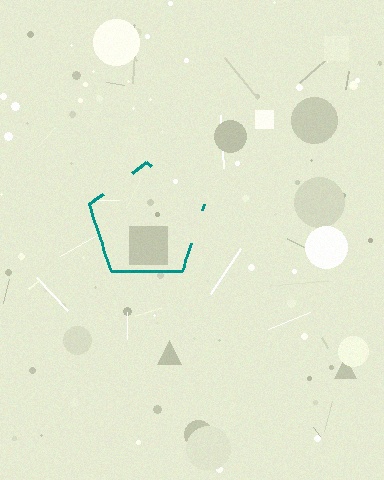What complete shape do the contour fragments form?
The contour fragments form a pentagon.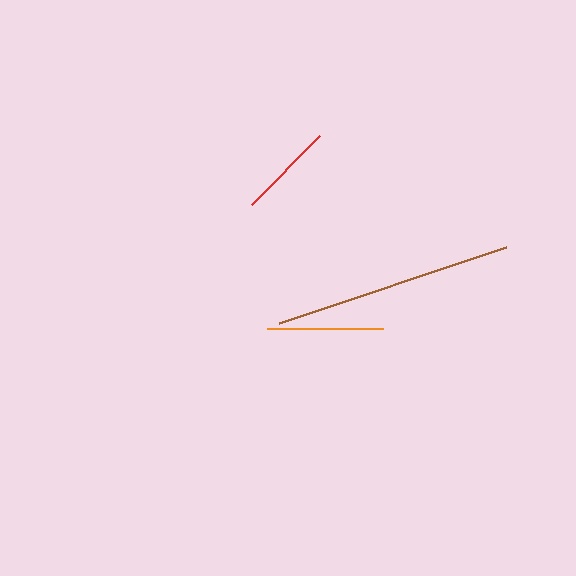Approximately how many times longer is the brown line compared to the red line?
The brown line is approximately 2.5 times the length of the red line.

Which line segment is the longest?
The brown line is the longest at approximately 239 pixels.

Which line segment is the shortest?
The red line is the shortest at approximately 96 pixels.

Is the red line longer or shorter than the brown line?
The brown line is longer than the red line.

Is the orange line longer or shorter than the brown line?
The brown line is longer than the orange line.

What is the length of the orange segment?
The orange segment is approximately 116 pixels long.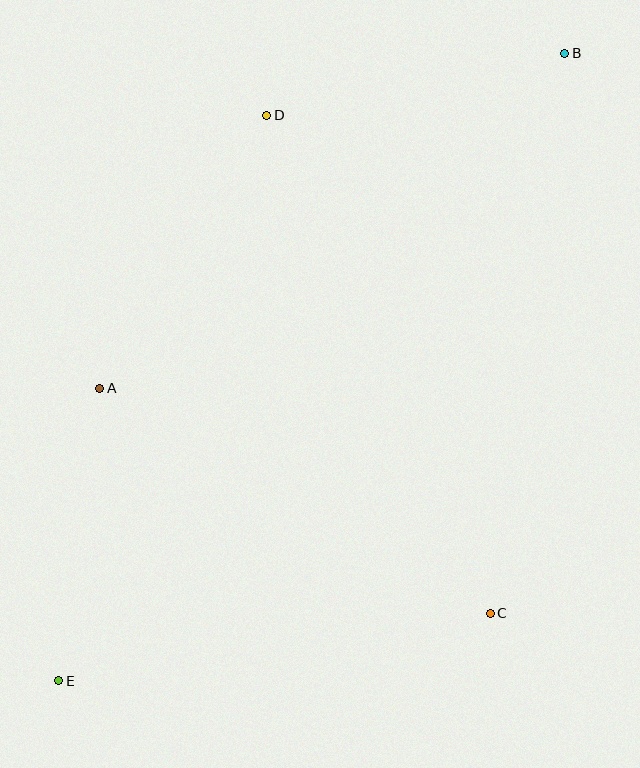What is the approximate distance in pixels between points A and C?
The distance between A and C is approximately 451 pixels.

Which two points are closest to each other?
Points A and E are closest to each other.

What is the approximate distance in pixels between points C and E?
The distance between C and E is approximately 437 pixels.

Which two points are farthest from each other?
Points B and E are farthest from each other.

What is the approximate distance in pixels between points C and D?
The distance between C and D is approximately 546 pixels.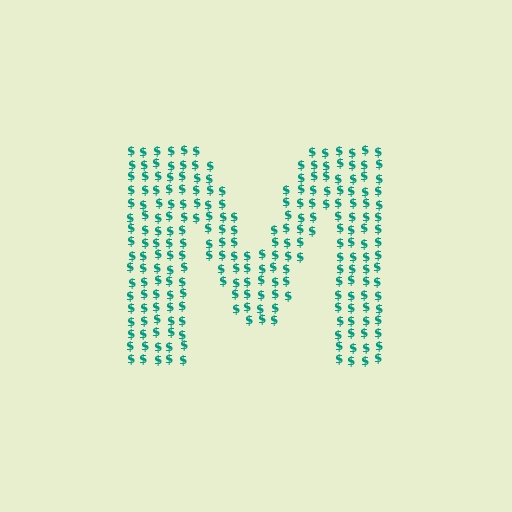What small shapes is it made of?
It is made of small dollar signs.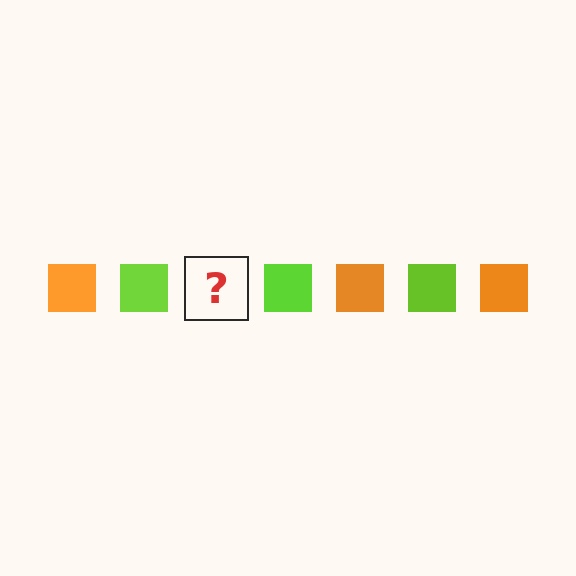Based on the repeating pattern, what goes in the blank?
The blank should be an orange square.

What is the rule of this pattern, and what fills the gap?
The rule is that the pattern cycles through orange, lime squares. The gap should be filled with an orange square.